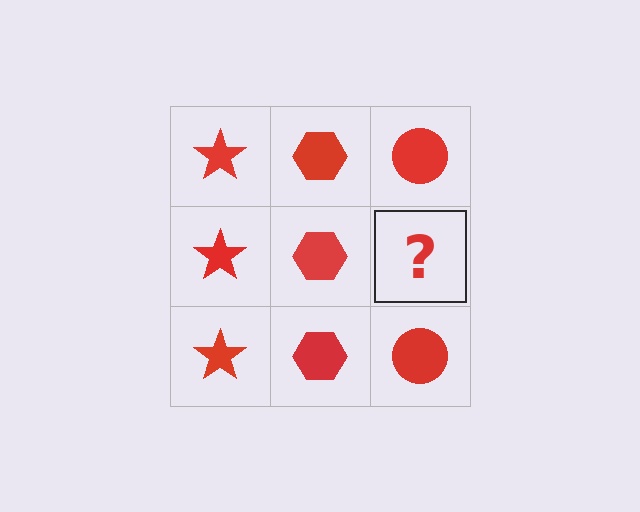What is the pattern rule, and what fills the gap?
The rule is that each column has a consistent shape. The gap should be filled with a red circle.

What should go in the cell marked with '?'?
The missing cell should contain a red circle.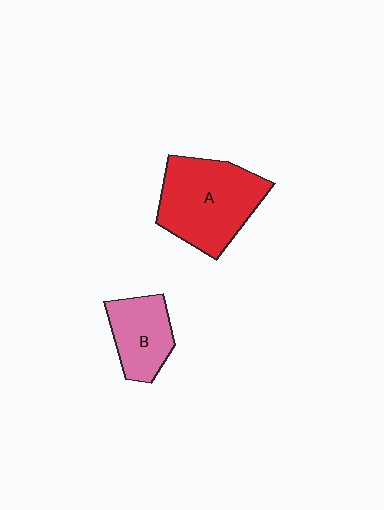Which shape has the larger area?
Shape A (red).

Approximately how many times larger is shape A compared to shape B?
Approximately 1.7 times.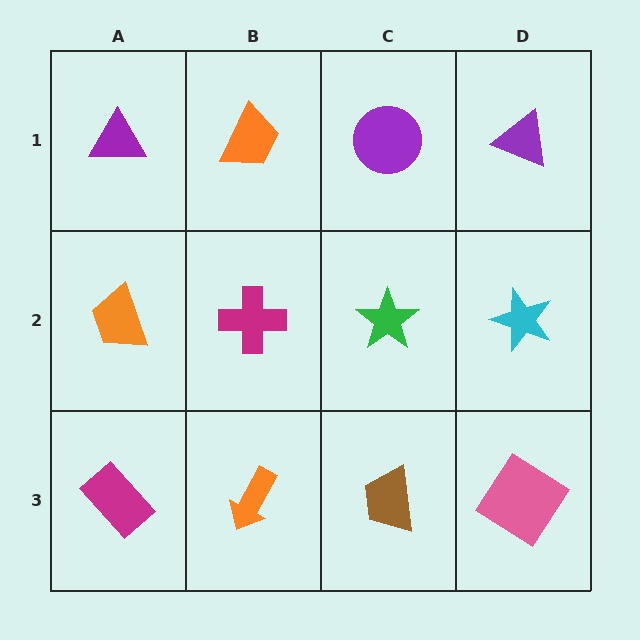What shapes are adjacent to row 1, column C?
A green star (row 2, column C), an orange trapezoid (row 1, column B), a purple triangle (row 1, column D).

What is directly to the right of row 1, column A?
An orange trapezoid.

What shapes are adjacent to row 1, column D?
A cyan star (row 2, column D), a purple circle (row 1, column C).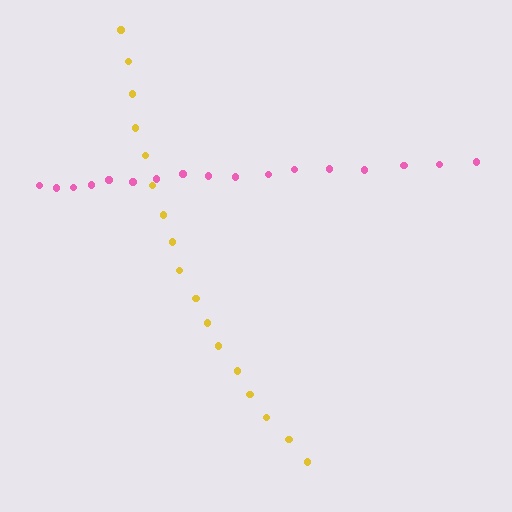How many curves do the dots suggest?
There are 2 distinct paths.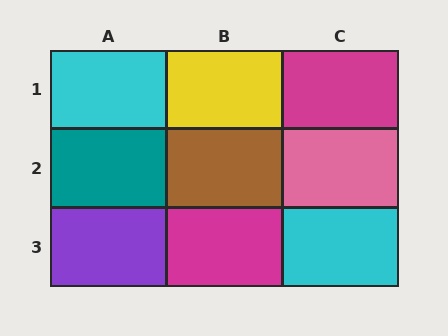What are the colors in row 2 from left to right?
Teal, brown, pink.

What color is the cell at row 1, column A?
Cyan.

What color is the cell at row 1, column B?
Yellow.